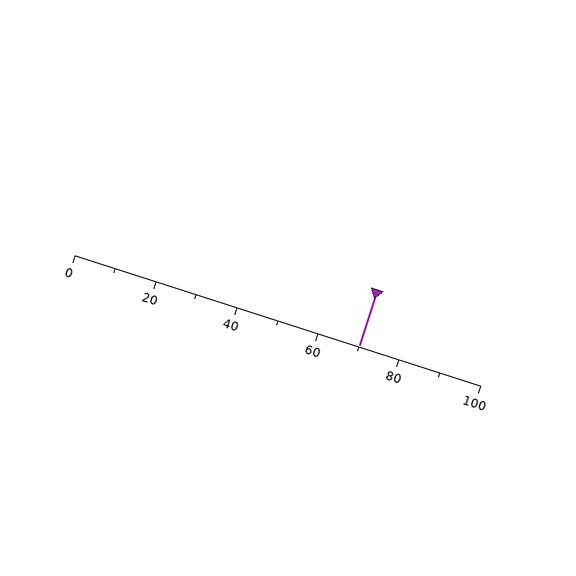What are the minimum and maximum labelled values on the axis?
The axis runs from 0 to 100.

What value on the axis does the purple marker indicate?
The marker indicates approximately 70.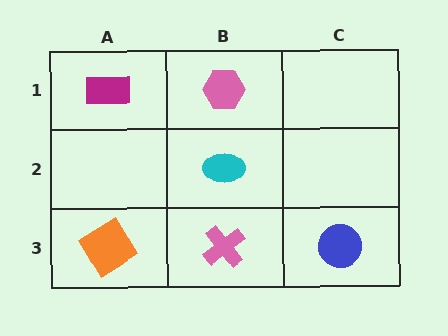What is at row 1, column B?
A pink hexagon.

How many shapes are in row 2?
1 shape.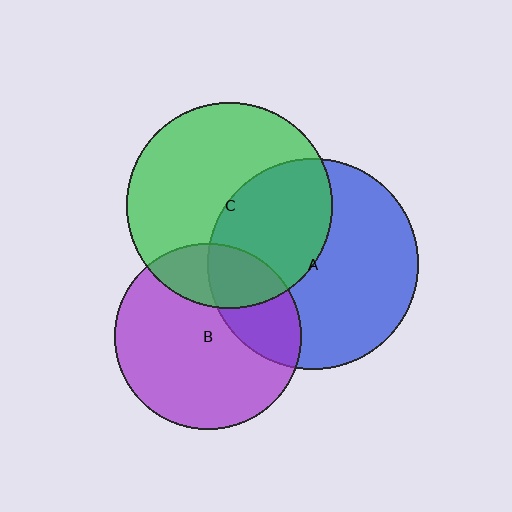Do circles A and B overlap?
Yes.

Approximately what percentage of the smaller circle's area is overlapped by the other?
Approximately 30%.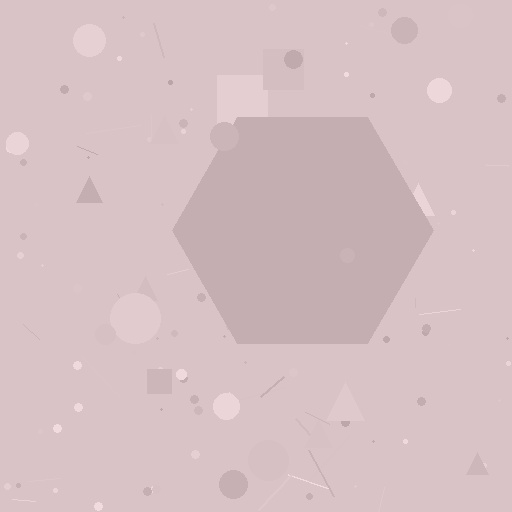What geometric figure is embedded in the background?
A hexagon is embedded in the background.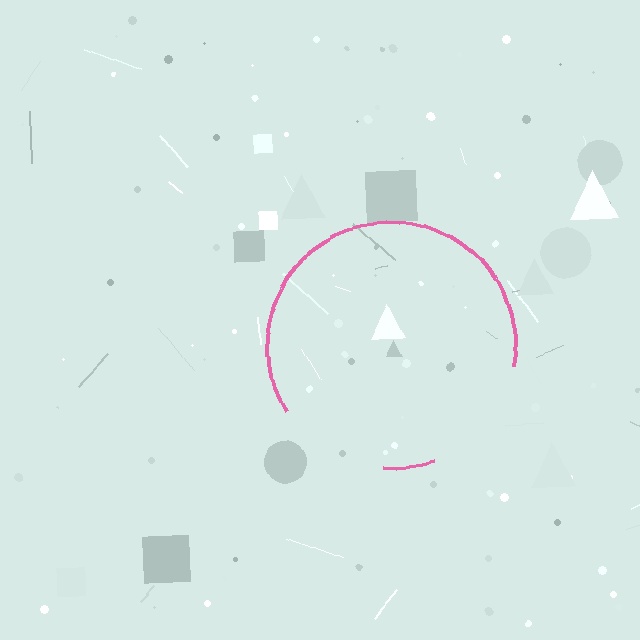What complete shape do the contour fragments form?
The contour fragments form a circle.